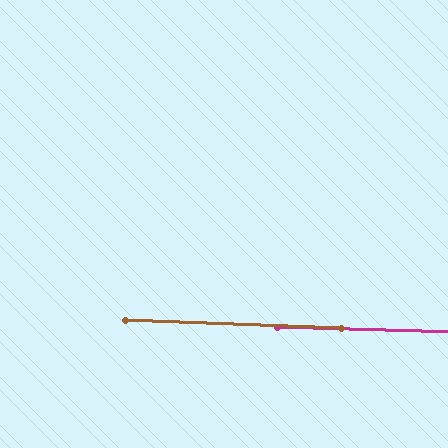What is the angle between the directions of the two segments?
Approximately 0 degrees.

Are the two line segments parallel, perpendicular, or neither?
Parallel — their directions differ by only 0.5°.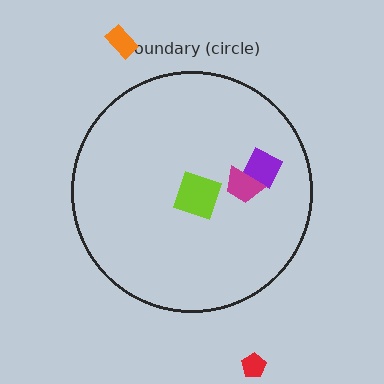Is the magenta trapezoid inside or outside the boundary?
Inside.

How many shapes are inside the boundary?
3 inside, 2 outside.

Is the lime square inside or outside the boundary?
Inside.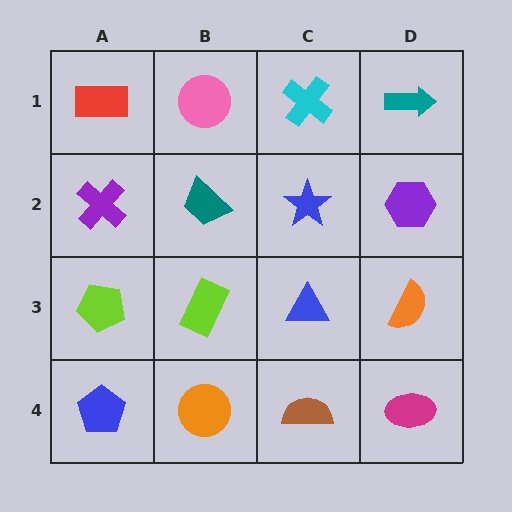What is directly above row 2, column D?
A teal arrow.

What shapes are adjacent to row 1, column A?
A purple cross (row 2, column A), a pink circle (row 1, column B).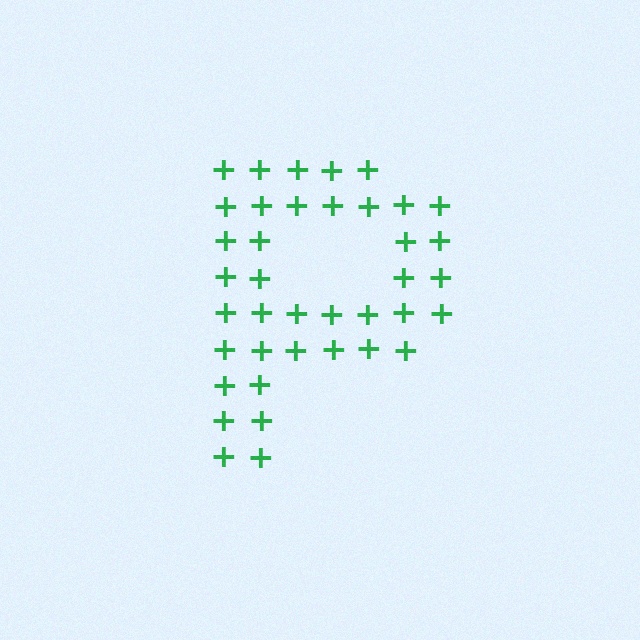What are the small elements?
The small elements are plus signs.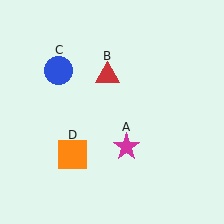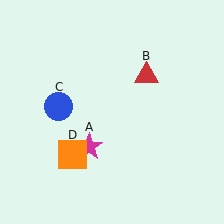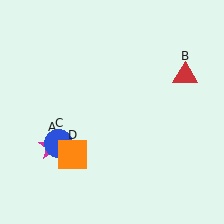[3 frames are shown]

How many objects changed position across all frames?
3 objects changed position: magenta star (object A), red triangle (object B), blue circle (object C).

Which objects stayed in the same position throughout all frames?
Orange square (object D) remained stationary.